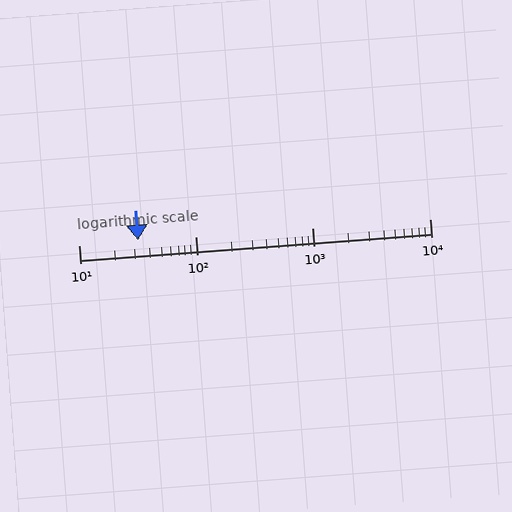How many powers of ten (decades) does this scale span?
The scale spans 3 decades, from 10 to 10000.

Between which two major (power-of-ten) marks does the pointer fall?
The pointer is between 10 and 100.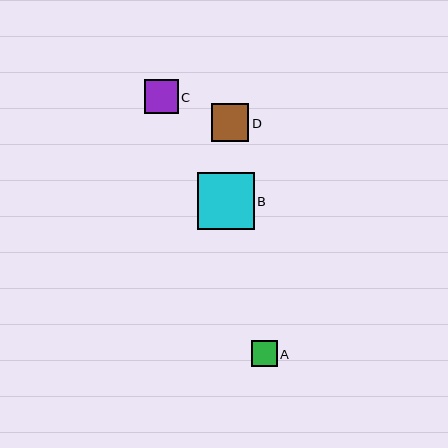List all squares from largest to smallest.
From largest to smallest: B, D, C, A.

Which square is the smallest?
Square A is the smallest with a size of approximately 26 pixels.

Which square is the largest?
Square B is the largest with a size of approximately 57 pixels.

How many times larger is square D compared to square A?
Square D is approximately 1.5 times the size of square A.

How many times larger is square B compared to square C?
Square B is approximately 1.7 times the size of square C.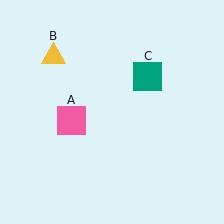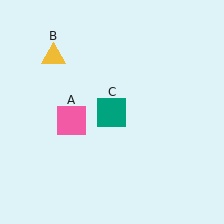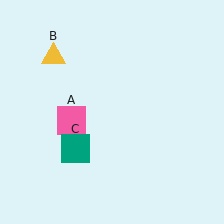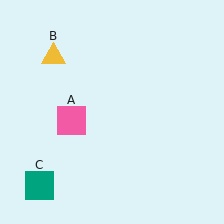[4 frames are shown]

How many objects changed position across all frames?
1 object changed position: teal square (object C).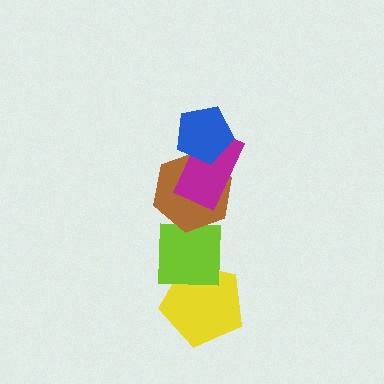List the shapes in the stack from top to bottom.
From top to bottom: the blue pentagon, the magenta rectangle, the brown hexagon, the lime square, the yellow pentagon.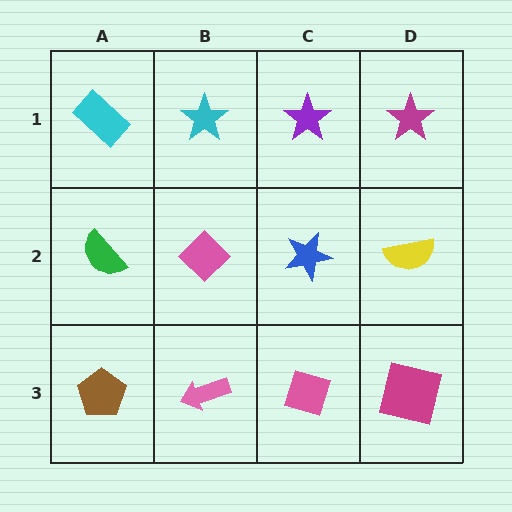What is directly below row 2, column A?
A brown pentagon.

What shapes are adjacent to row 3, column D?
A yellow semicircle (row 2, column D), a pink diamond (row 3, column C).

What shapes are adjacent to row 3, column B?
A pink diamond (row 2, column B), a brown pentagon (row 3, column A), a pink diamond (row 3, column C).